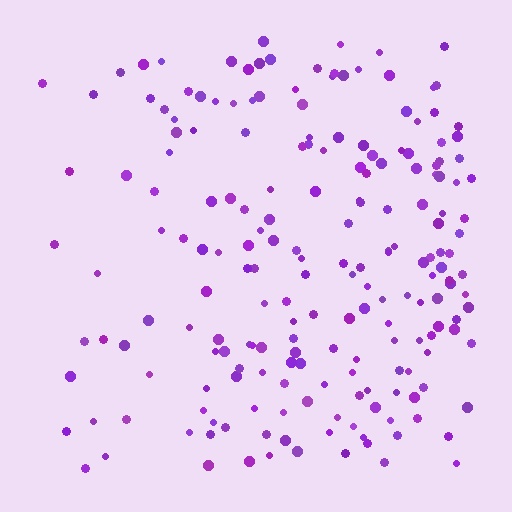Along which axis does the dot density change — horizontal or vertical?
Horizontal.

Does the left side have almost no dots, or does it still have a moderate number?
Still a moderate number, just noticeably fewer than the right.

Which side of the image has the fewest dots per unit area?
The left.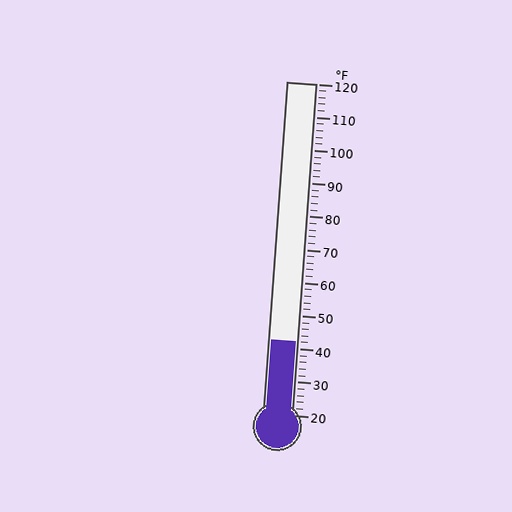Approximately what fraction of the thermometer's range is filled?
The thermometer is filled to approximately 20% of its range.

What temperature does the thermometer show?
The thermometer shows approximately 42°F.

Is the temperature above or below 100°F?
The temperature is below 100°F.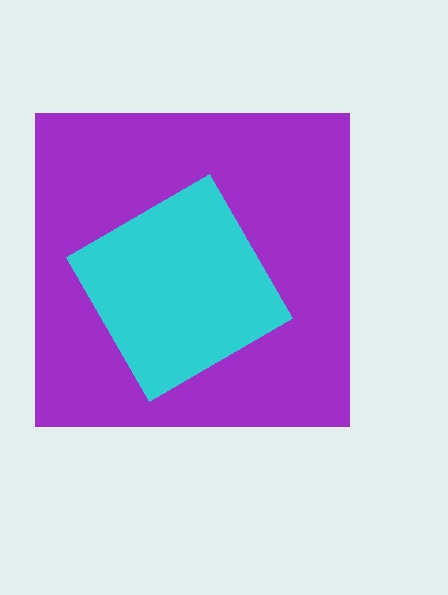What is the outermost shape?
The purple square.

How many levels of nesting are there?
2.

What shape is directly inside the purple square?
The cyan diamond.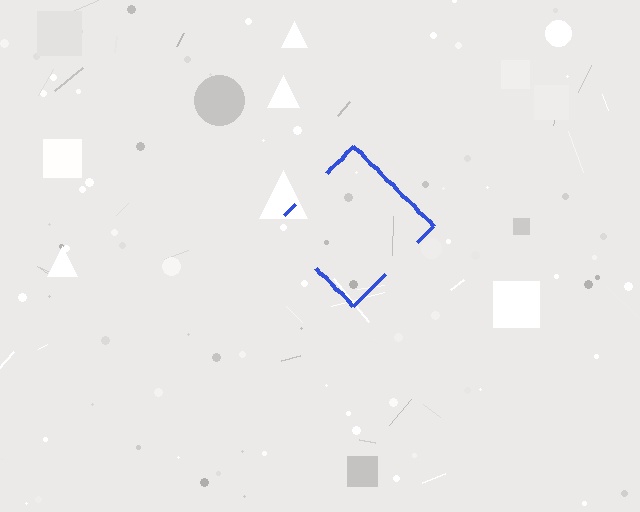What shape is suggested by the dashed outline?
The dashed outline suggests a diamond.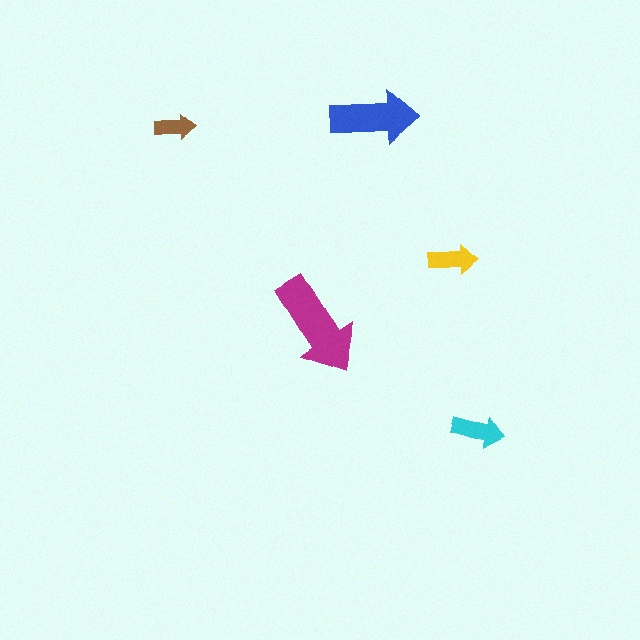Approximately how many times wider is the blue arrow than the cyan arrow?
About 1.5 times wider.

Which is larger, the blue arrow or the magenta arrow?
The magenta one.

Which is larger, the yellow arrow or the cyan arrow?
The cyan one.